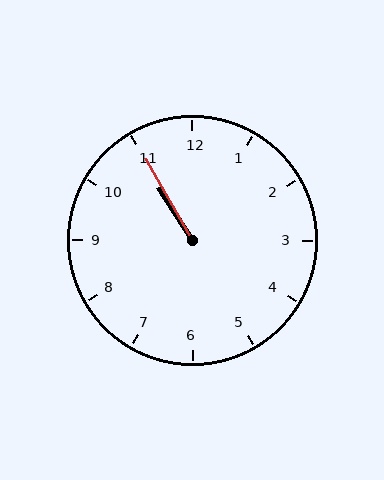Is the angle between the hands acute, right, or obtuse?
It is acute.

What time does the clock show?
10:55.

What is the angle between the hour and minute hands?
Approximately 2 degrees.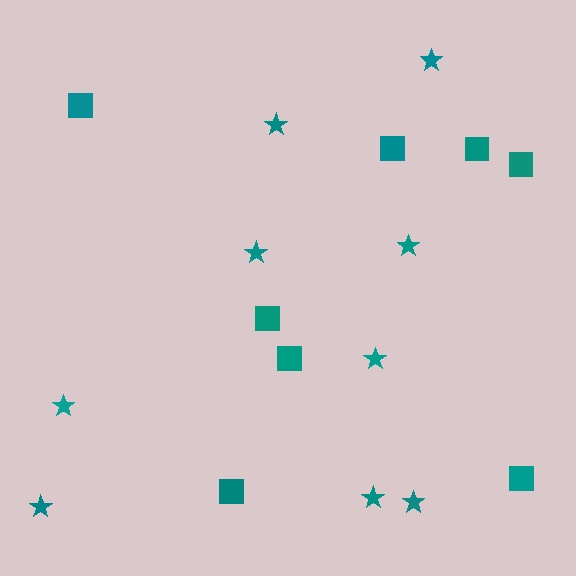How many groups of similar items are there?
There are 2 groups: one group of stars (9) and one group of squares (8).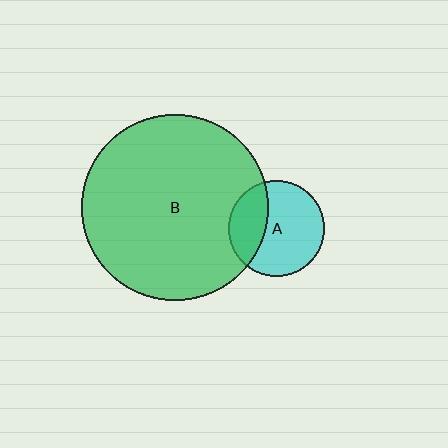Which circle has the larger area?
Circle B (green).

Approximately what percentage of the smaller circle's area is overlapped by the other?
Approximately 30%.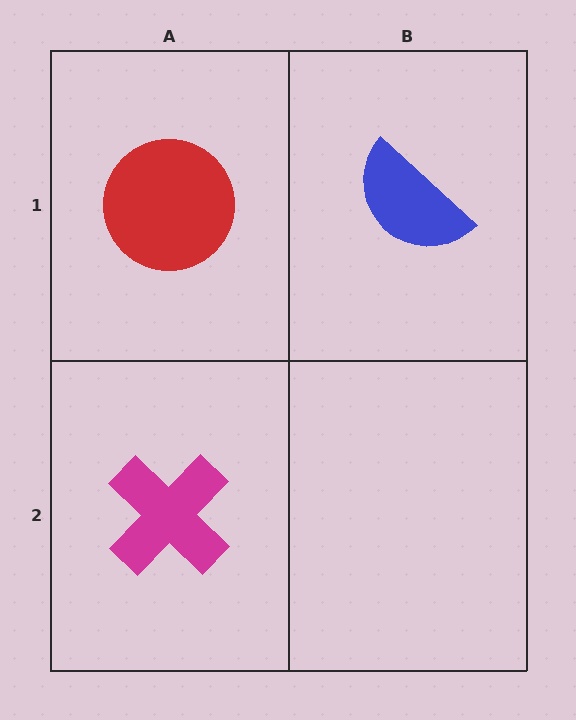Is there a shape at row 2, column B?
No, that cell is empty.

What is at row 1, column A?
A red circle.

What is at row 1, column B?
A blue semicircle.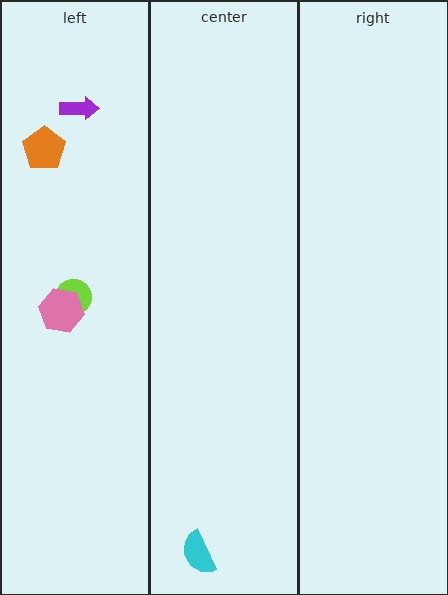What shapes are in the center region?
The cyan semicircle.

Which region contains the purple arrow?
The left region.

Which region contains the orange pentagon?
The left region.